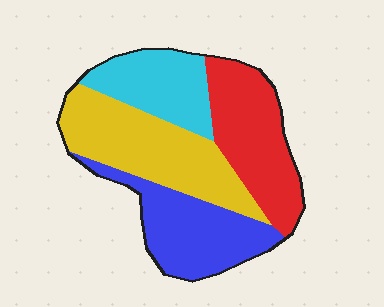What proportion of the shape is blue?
Blue covers about 25% of the shape.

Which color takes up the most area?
Yellow, at roughly 30%.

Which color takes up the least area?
Cyan, at roughly 20%.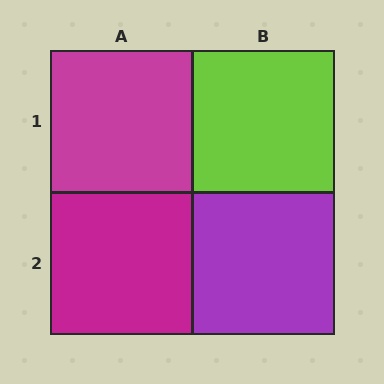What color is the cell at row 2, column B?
Purple.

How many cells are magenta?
2 cells are magenta.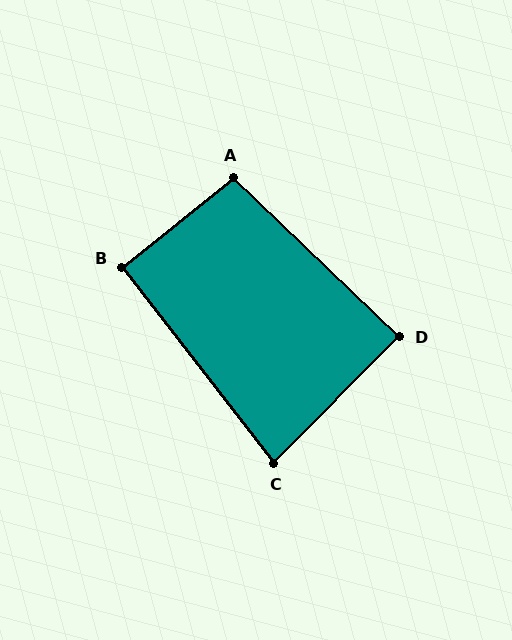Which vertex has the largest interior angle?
A, at approximately 97 degrees.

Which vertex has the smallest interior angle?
C, at approximately 83 degrees.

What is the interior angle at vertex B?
Approximately 91 degrees (approximately right).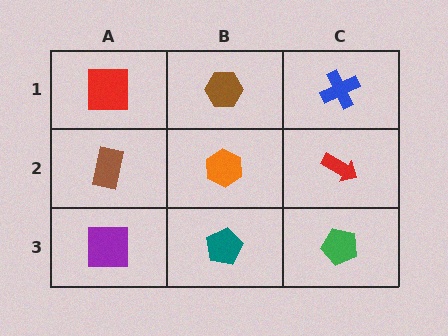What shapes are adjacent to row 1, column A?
A brown rectangle (row 2, column A), a brown hexagon (row 1, column B).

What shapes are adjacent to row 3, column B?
An orange hexagon (row 2, column B), a purple square (row 3, column A), a green pentagon (row 3, column C).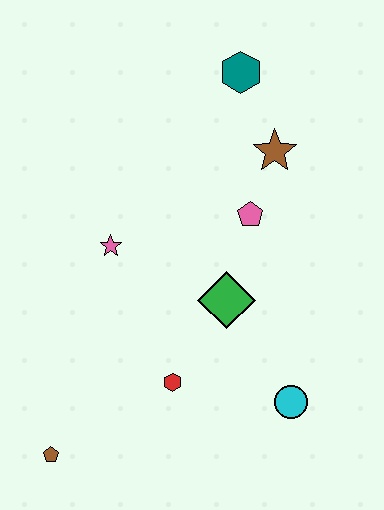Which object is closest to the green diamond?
The pink pentagon is closest to the green diamond.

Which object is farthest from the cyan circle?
The teal hexagon is farthest from the cyan circle.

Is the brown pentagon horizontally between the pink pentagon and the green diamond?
No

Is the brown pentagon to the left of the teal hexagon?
Yes